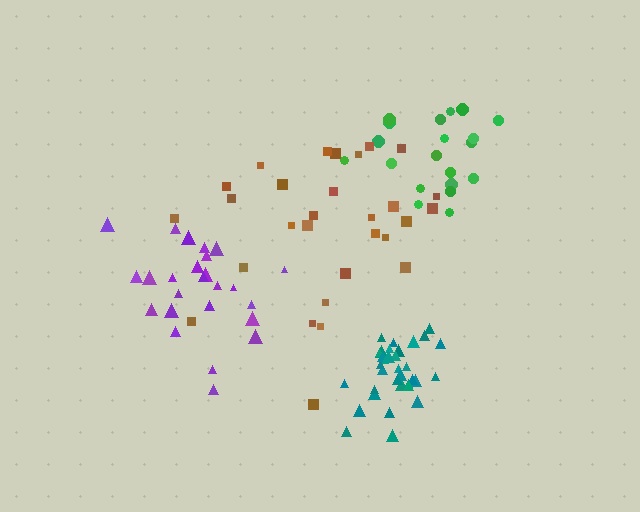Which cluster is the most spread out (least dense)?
Brown.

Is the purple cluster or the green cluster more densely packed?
Purple.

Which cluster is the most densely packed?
Teal.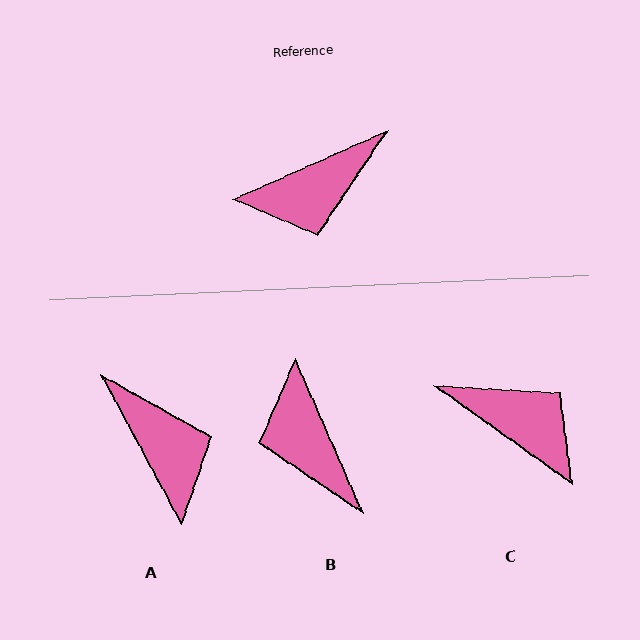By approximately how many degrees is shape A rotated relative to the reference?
Approximately 94 degrees counter-clockwise.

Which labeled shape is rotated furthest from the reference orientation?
C, about 120 degrees away.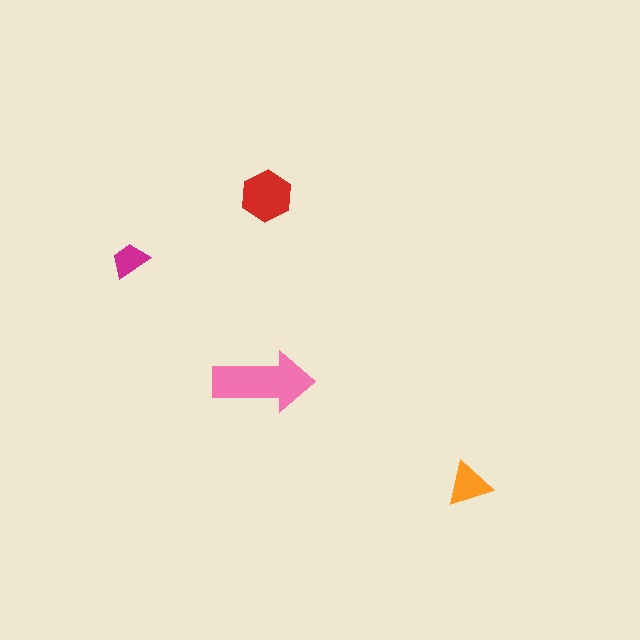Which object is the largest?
The pink arrow.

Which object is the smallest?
The magenta trapezoid.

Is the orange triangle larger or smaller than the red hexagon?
Smaller.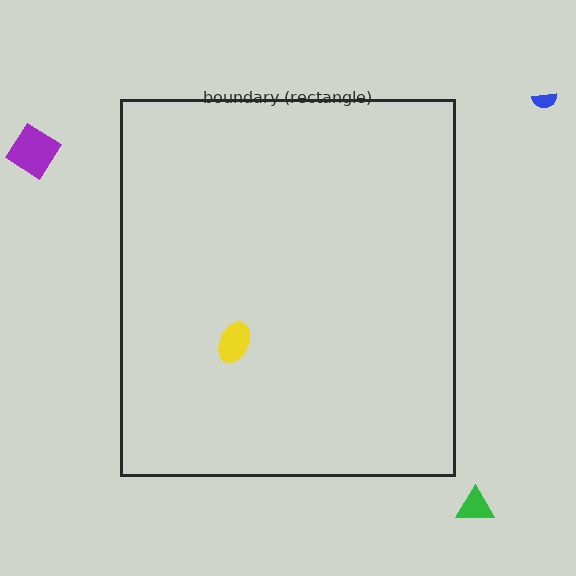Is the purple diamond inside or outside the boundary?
Outside.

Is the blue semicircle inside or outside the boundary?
Outside.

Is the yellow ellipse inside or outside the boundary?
Inside.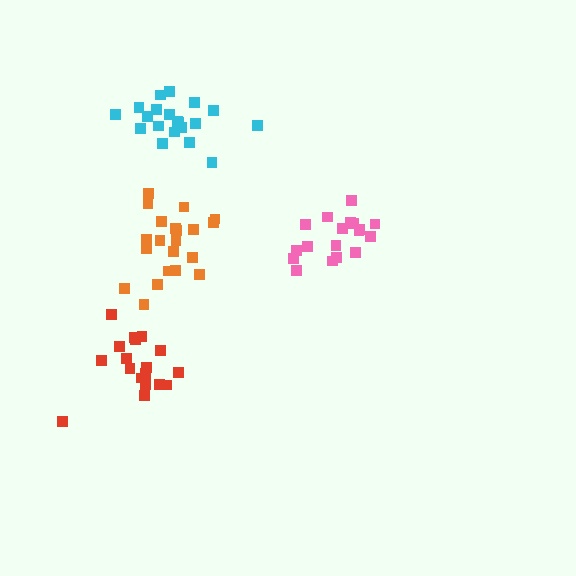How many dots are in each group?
Group 1: 21 dots, Group 2: 20 dots, Group 3: 18 dots, Group 4: 18 dots (77 total).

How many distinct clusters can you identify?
There are 4 distinct clusters.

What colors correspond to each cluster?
The clusters are colored: orange, cyan, red, pink.